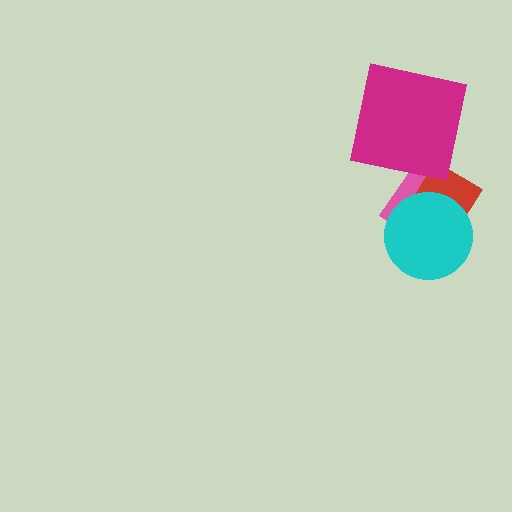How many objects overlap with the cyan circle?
2 objects overlap with the cyan circle.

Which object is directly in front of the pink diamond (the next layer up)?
The red diamond is directly in front of the pink diamond.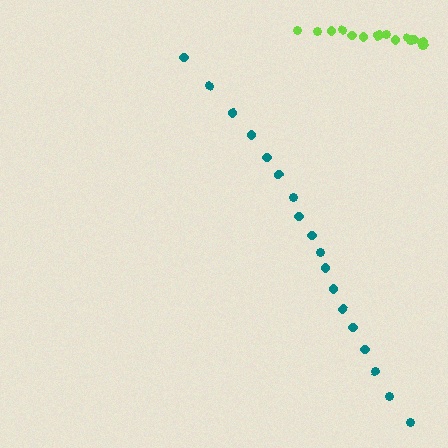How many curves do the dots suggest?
There are 2 distinct paths.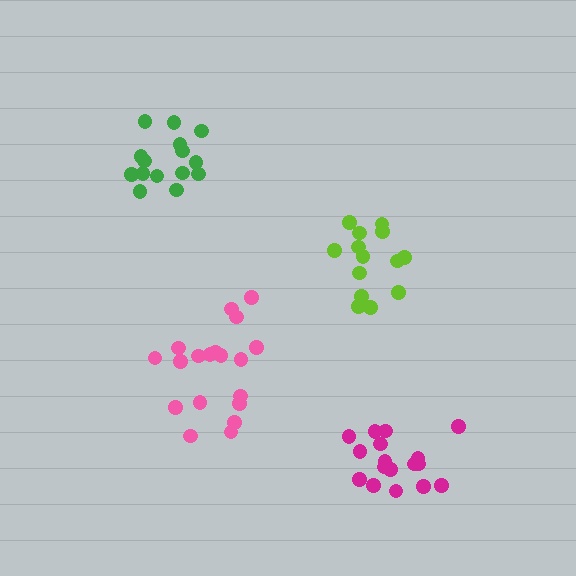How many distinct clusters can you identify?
There are 4 distinct clusters.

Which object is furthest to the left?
The green cluster is leftmost.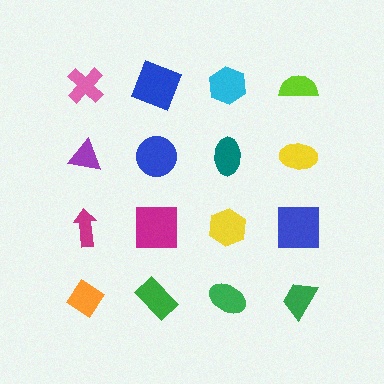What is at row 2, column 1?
A purple triangle.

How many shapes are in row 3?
4 shapes.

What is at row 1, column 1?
A pink cross.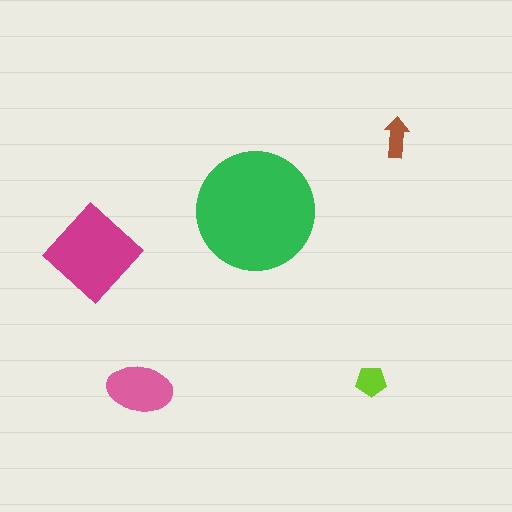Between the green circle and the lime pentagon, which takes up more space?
The green circle.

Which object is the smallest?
The brown arrow.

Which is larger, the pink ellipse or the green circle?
The green circle.